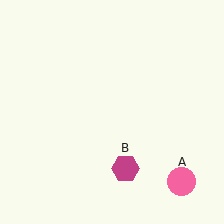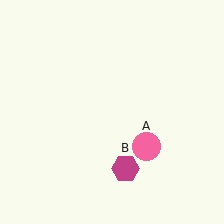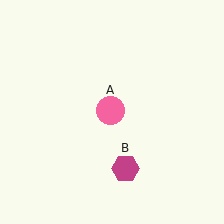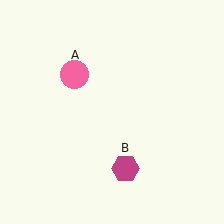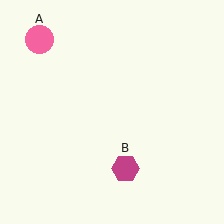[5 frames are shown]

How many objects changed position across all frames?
1 object changed position: pink circle (object A).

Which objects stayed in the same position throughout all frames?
Magenta hexagon (object B) remained stationary.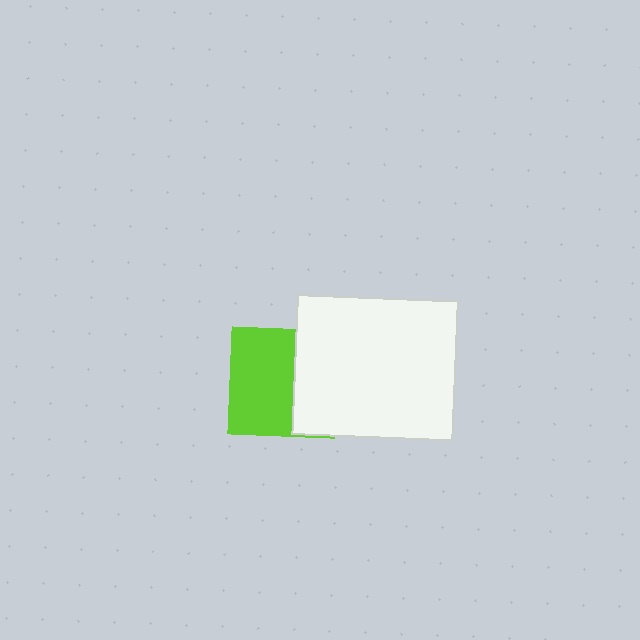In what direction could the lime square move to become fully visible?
The lime square could move left. That would shift it out from behind the white rectangle entirely.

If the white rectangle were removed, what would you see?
You would see the complete lime square.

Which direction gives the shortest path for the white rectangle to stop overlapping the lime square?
Moving right gives the shortest separation.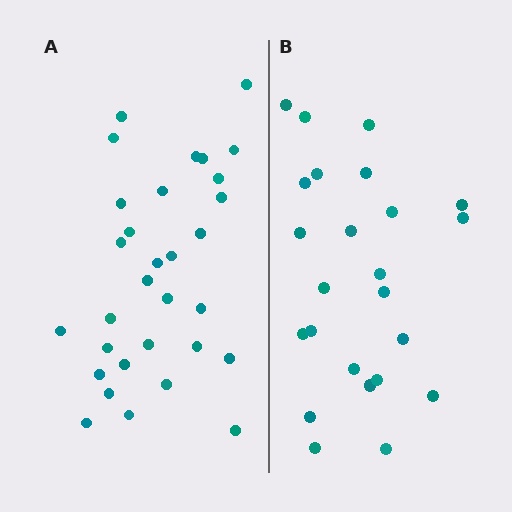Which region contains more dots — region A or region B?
Region A (the left region) has more dots.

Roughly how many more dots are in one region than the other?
Region A has roughly 8 or so more dots than region B.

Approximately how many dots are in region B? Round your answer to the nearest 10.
About 20 dots. (The exact count is 24, which rounds to 20.)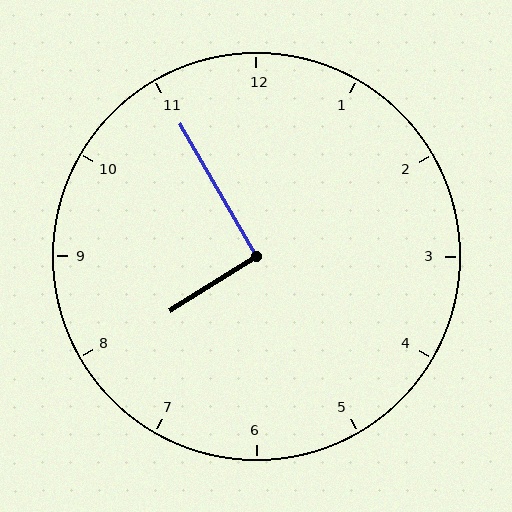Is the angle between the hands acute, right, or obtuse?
It is right.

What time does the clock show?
7:55.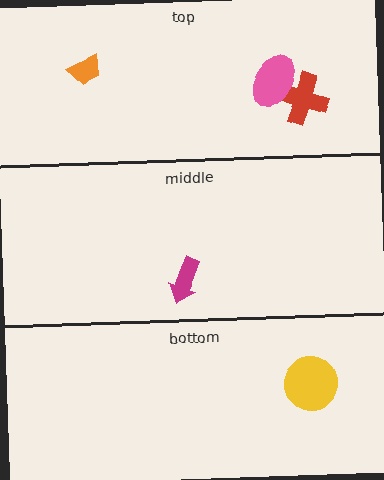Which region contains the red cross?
The top region.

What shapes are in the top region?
The red cross, the pink ellipse, the orange trapezoid.